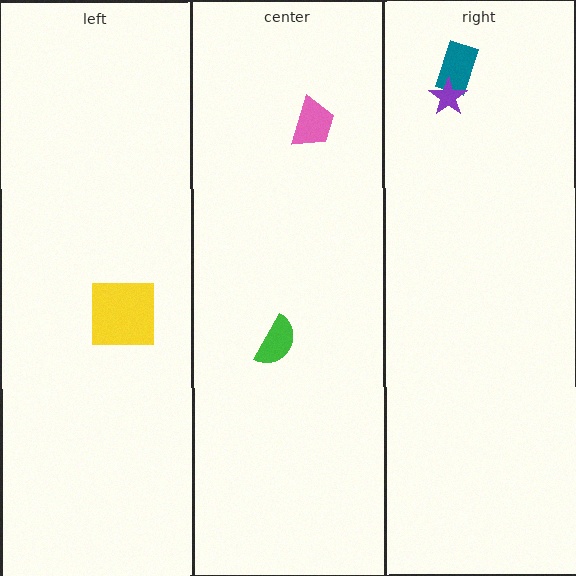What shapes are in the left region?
The yellow square.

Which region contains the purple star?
The right region.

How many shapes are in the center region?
2.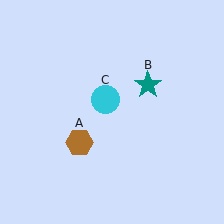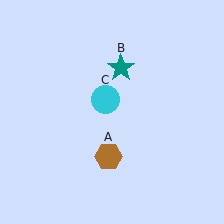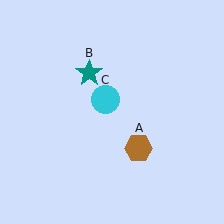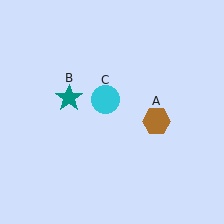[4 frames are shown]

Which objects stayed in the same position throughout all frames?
Cyan circle (object C) remained stationary.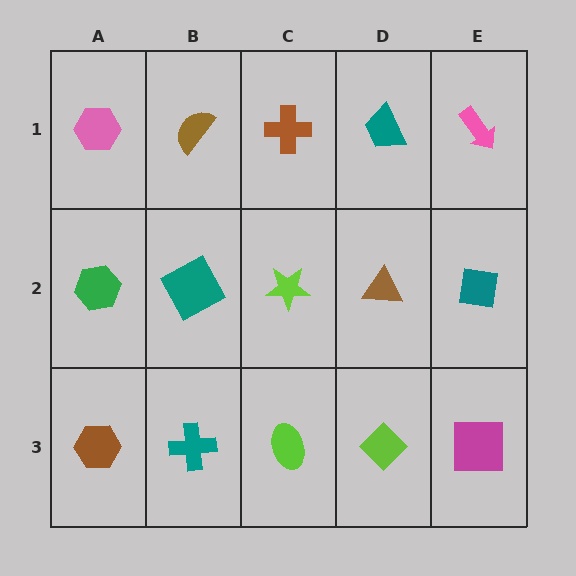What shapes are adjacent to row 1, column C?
A lime star (row 2, column C), a brown semicircle (row 1, column B), a teal trapezoid (row 1, column D).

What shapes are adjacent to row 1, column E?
A teal square (row 2, column E), a teal trapezoid (row 1, column D).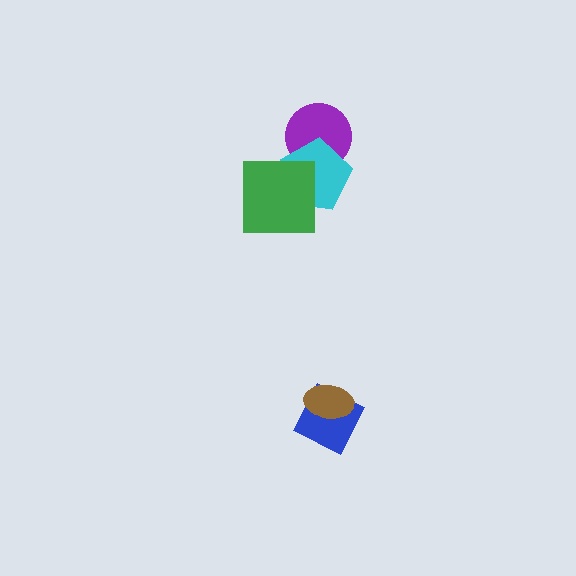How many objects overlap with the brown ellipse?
1 object overlaps with the brown ellipse.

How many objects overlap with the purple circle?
1 object overlaps with the purple circle.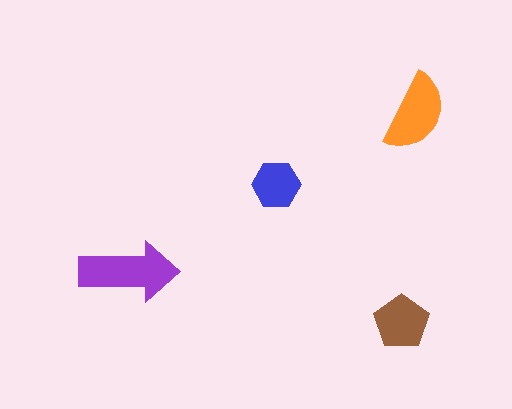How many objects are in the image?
There are 4 objects in the image.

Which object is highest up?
The orange semicircle is topmost.